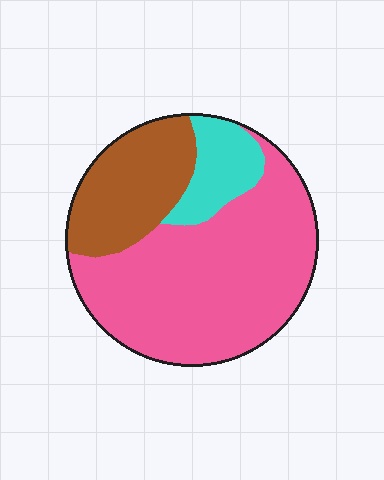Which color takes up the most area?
Pink, at roughly 65%.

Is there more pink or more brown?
Pink.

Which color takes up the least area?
Cyan, at roughly 10%.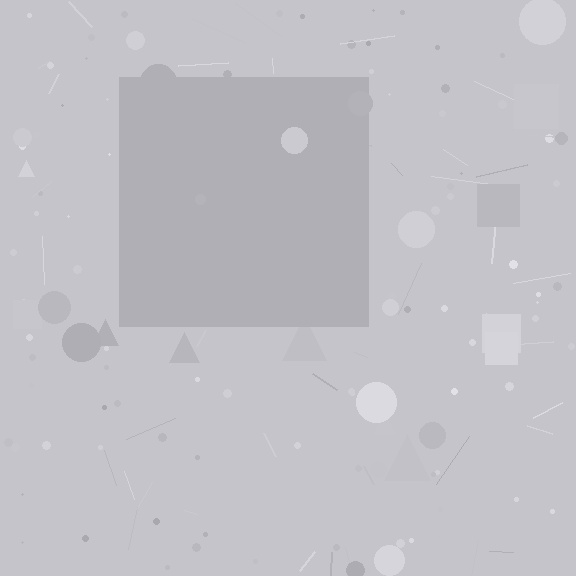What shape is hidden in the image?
A square is hidden in the image.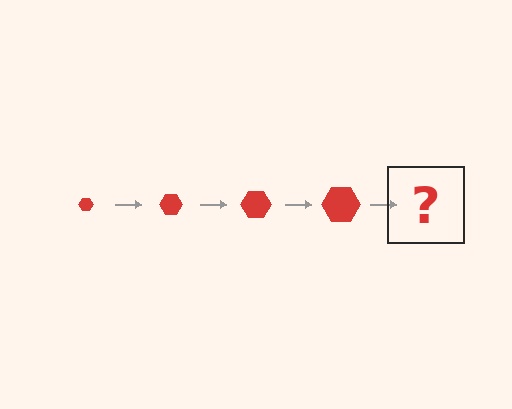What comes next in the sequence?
The next element should be a red hexagon, larger than the previous one.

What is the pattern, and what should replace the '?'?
The pattern is that the hexagon gets progressively larger each step. The '?' should be a red hexagon, larger than the previous one.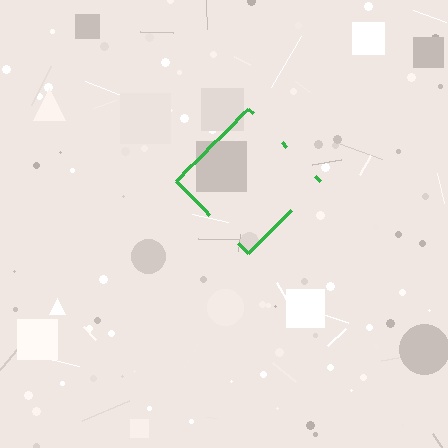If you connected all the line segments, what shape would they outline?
They would outline a diamond.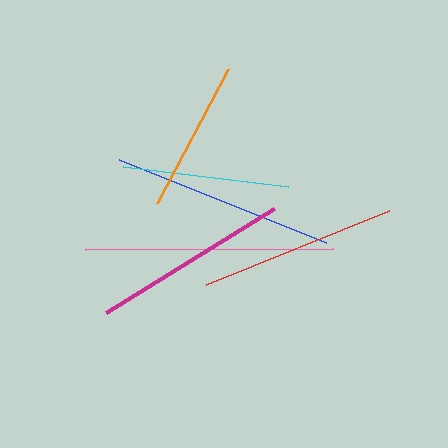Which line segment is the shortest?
The orange line is the shortest at approximately 152 pixels.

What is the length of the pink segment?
The pink segment is approximately 248 pixels long.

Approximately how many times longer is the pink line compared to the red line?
The pink line is approximately 1.3 times the length of the red line.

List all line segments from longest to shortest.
From longest to shortest: pink, blue, magenta, red, cyan, orange.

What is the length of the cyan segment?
The cyan segment is approximately 166 pixels long.